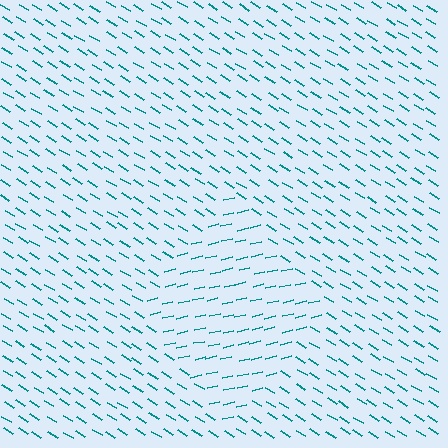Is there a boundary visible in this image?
Yes, there is a texture boundary formed by a change in line orientation.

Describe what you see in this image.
The image is filled with small teal line segments. A diamond region in the image has lines oriented differently from the surrounding lines, creating a visible texture boundary.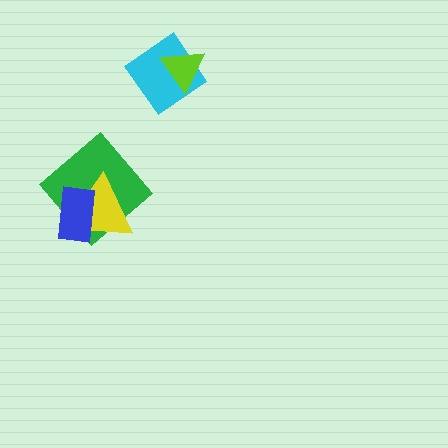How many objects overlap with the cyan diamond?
1 object overlaps with the cyan diamond.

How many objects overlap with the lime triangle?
1 object overlaps with the lime triangle.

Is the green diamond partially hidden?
Yes, it is partially covered by another shape.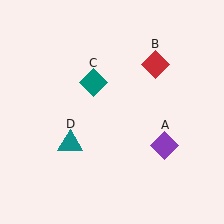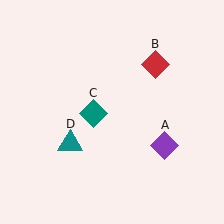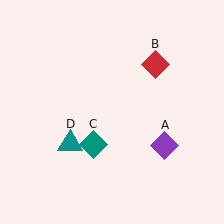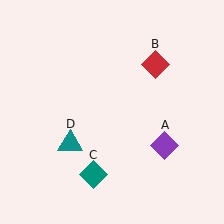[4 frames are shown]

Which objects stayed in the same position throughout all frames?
Purple diamond (object A) and red diamond (object B) and teal triangle (object D) remained stationary.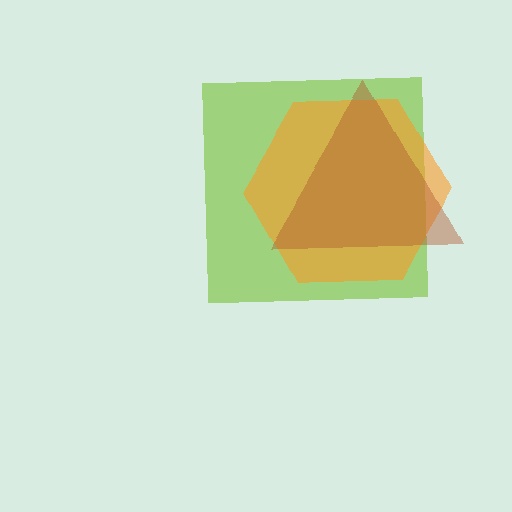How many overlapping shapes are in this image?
There are 3 overlapping shapes in the image.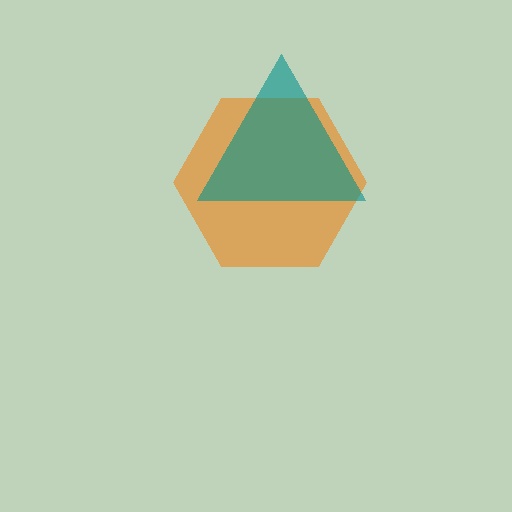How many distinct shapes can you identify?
There are 2 distinct shapes: an orange hexagon, a teal triangle.